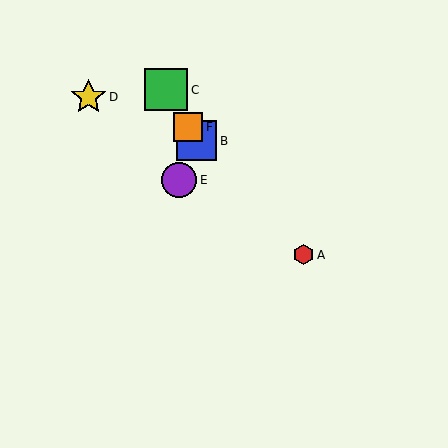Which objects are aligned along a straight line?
Objects B, C, F are aligned along a straight line.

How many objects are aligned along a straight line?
3 objects (B, C, F) are aligned along a straight line.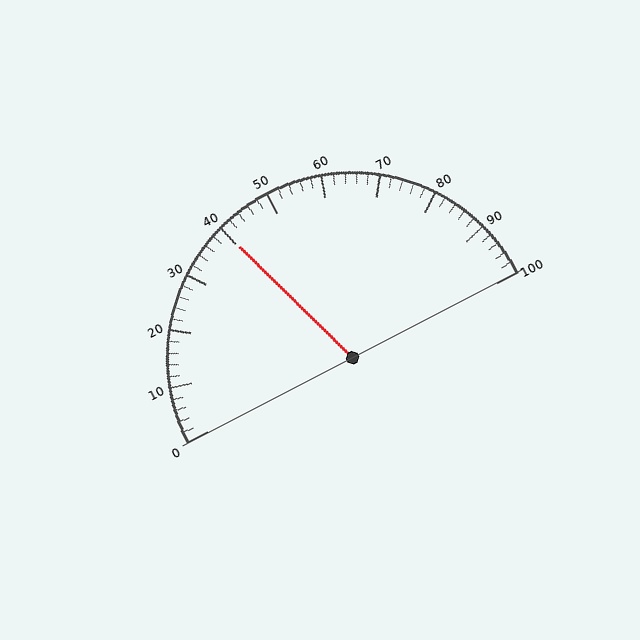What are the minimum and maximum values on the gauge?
The gauge ranges from 0 to 100.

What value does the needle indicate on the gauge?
The needle indicates approximately 40.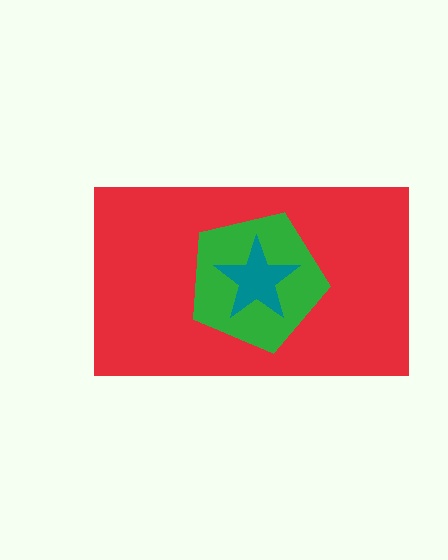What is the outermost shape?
The red rectangle.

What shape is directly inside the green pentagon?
The teal star.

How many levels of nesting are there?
3.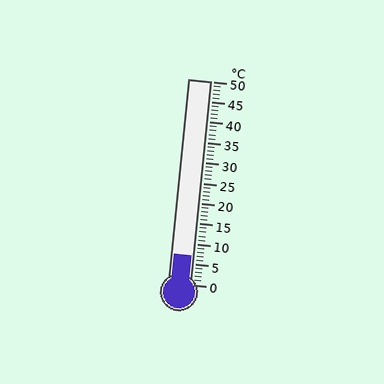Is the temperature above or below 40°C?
The temperature is below 40°C.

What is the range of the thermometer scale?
The thermometer scale ranges from 0°C to 50°C.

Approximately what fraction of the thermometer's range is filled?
The thermometer is filled to approximately 15% of its range.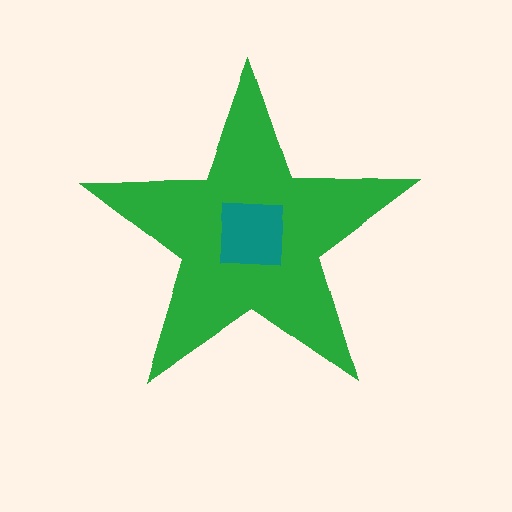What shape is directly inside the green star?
The teal square.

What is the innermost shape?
The teal square.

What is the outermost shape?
The green star.